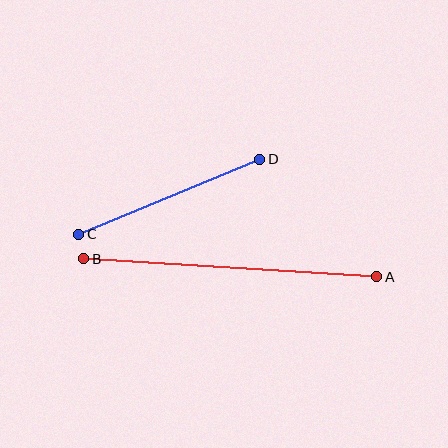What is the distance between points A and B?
The distance is approximately 294 pixels.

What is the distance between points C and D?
The distance is approximately 196 pixels.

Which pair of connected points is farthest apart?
Points A and B are farthest apart.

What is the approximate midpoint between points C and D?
The midpoint is at approximately (169, 197) pixels.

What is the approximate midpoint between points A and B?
The midpoint is at approximately (230, 268) pixels.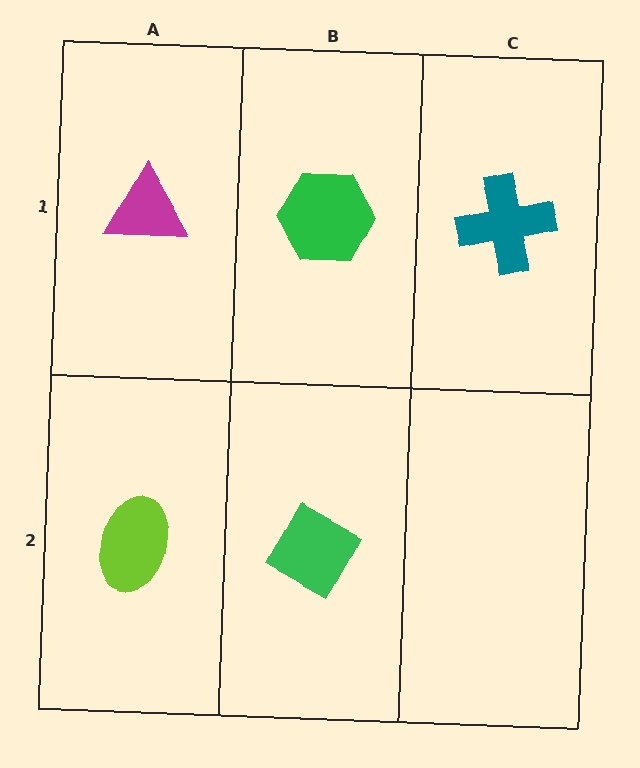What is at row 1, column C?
A teal cross.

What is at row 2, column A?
A lime ellipse.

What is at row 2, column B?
A green diamond.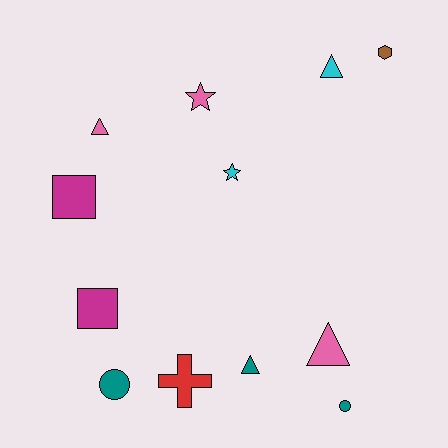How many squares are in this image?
There are 2 squares.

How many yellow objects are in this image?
There are no yellow objects.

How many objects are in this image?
There are 12 objects.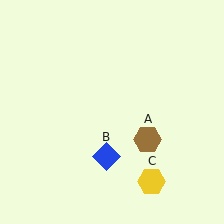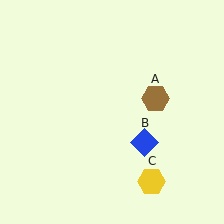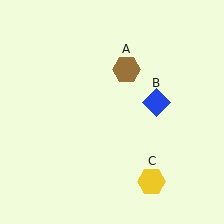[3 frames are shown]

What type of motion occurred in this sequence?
The brown hexagon (object A), blue diamond (object B) rotated counterclockwise around the center of the scene.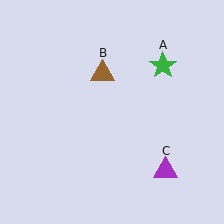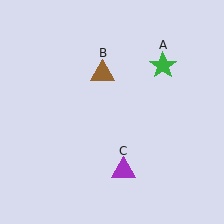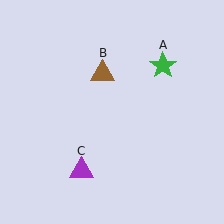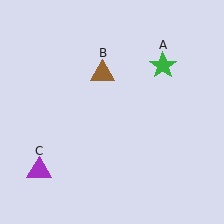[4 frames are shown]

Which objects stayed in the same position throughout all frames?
Green star (object A) and brown triangle (object B) remained stationary.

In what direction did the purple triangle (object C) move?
The purple triangle (object C) moved left.